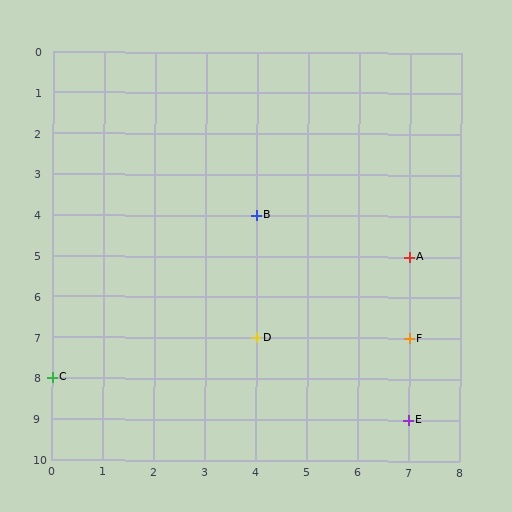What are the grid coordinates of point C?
Point C is at grid coordinates (0, 8).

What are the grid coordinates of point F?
Point F is at grid coordinates (7, 7).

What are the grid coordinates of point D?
Point D is at grid coordinates (4, 7).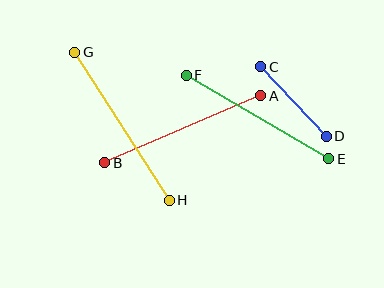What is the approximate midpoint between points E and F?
The midpoint is at approximately (257, 117) pixels.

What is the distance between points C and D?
The distance is approximately 95 pixels.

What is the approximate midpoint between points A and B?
The midpoint is at approximately (183, 129) pixels.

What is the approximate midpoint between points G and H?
The midpoint is at approximately (122, 126) pixels.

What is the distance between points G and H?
The distance is approximately 176 pixels.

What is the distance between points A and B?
The distance is approximately 169 pixels.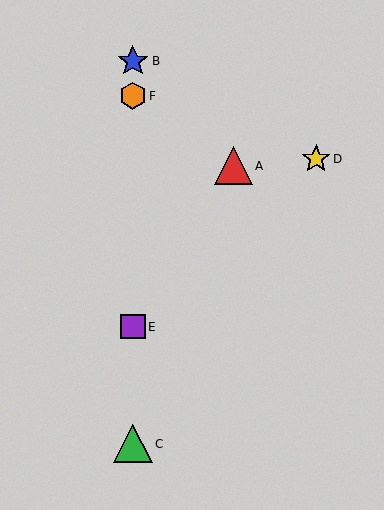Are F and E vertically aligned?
Yes, both are at x≈133.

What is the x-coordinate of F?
Object F is at x≈133.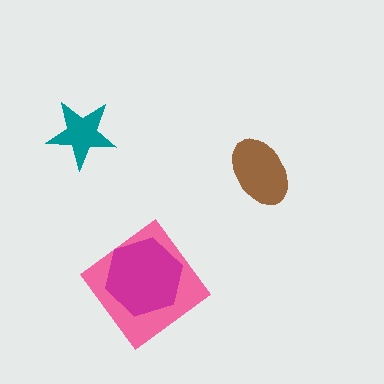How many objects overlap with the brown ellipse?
0 objects overlap with the brown ellipse.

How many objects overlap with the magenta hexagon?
1 object overlaps with the magenta hexagon.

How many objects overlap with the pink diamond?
1 object overlaps with the pink diamond.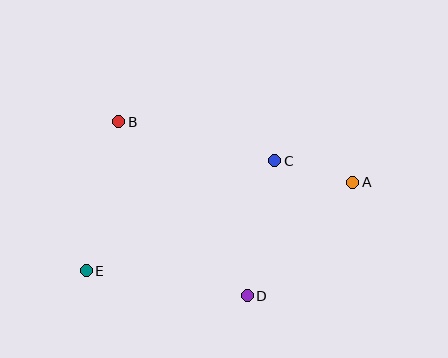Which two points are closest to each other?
Points A and C are closest to each other.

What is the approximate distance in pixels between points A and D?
The distance between A and D is approximately 155 pixels.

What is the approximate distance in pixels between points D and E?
The distance between D and E is approximately 163 pixels.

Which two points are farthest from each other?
Points A and E are farthest from each other.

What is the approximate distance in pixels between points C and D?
The distance between C and D is approximately 138 pixels.